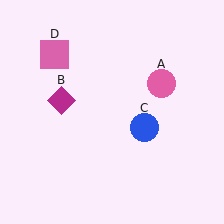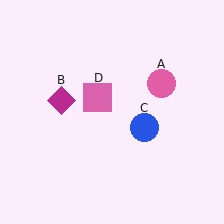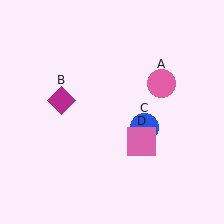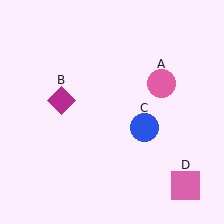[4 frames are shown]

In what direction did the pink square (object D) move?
The pink square (object D) moved down and to the right.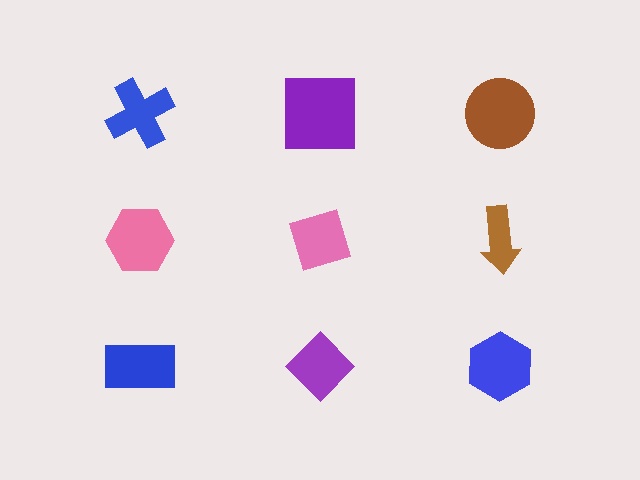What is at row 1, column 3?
A brown circle.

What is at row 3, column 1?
A blue rectangle.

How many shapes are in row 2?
3 shapes.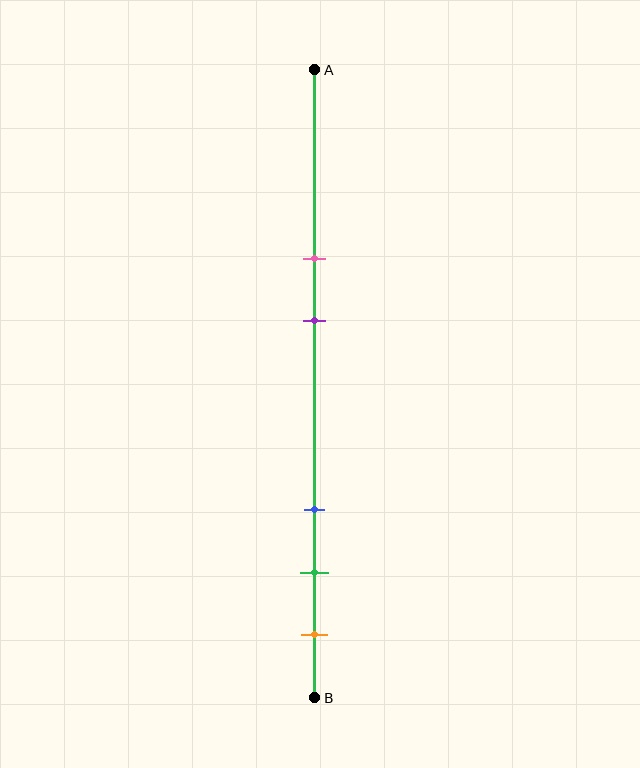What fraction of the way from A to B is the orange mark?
The orange mark is approximately 90% (0.9) of the way from A to B.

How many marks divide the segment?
There are 5 marks dividing the segment.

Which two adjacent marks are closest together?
The green and orange marks are the closest adjacent pair.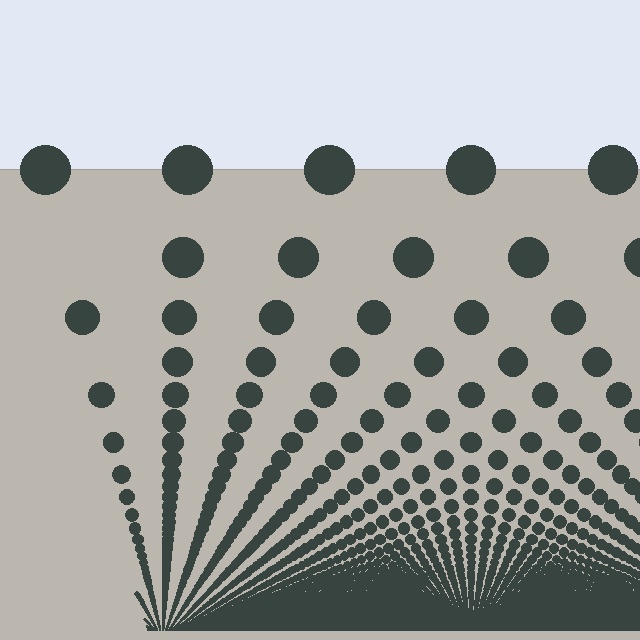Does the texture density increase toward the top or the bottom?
Density increases toward the bottom.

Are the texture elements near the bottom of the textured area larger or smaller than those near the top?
Smaller. The gradient is inverted — elements near the bottom are smaller and denser.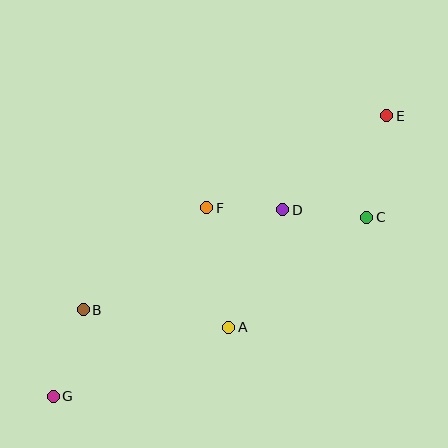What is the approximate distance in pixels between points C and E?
The distance between C and E is approximately 103 pixels.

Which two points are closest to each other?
Points D and F are closest to each other.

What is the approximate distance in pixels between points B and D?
The distance between B and D is approximately 223 pixels.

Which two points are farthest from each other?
Points E and G are farthest from each other.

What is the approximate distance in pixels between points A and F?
The distance between A and F is approximately 121 pixels.